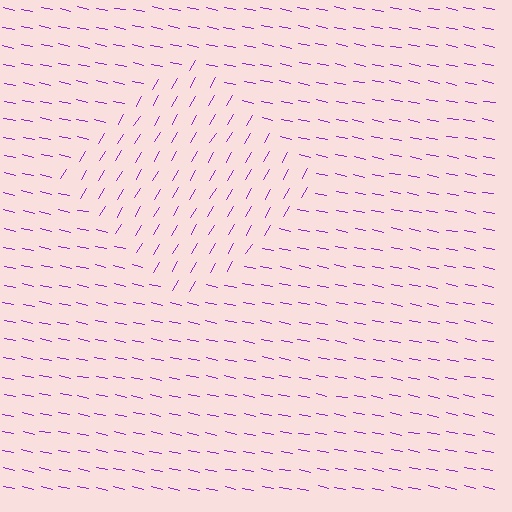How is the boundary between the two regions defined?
The boundary is defined purely by a change in line orientation (approximately 71 degrees difference). All lines are the same color and thickness.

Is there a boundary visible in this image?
Yes, there is a texture boundary formed by a change in line orientation.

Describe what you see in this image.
The image is filled with small purple line segments. A diamond region in the image has lines oriented differently from the surrounding lines, creating a visible texture boundary.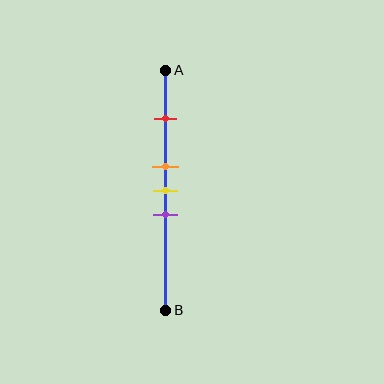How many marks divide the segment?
There are 4 marks dividing the segment.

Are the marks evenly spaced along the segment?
No, the marks are not evenly spaced.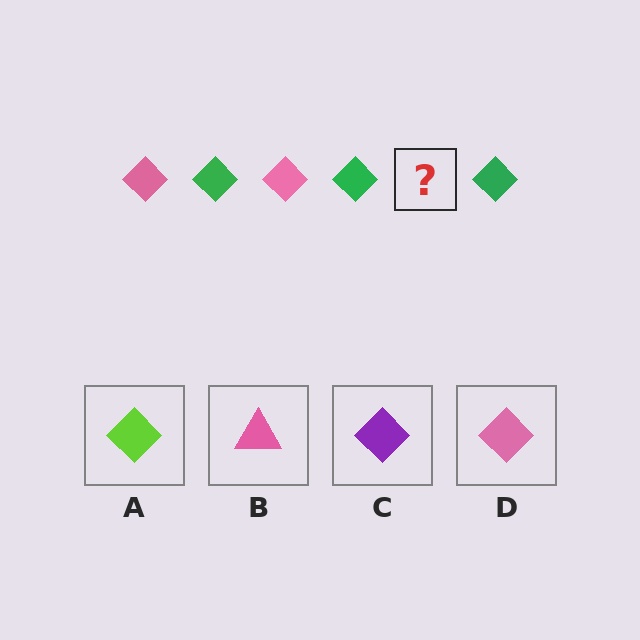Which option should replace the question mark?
Option D.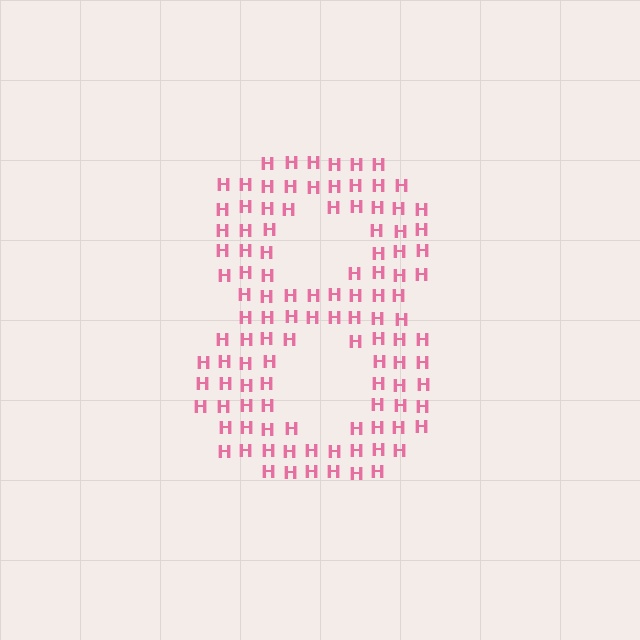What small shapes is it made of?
It is made of small letter H's.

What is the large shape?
The large shape is the digit 8.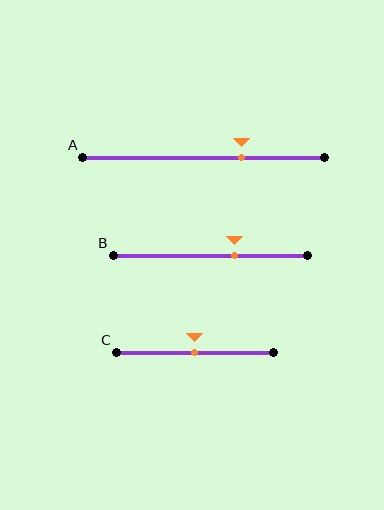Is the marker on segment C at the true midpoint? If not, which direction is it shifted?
Yes, the marker on segment C is at the true midpoint.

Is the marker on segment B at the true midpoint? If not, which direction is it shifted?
No, the marker on segment B is shifted to the right by about 13% of the segment length.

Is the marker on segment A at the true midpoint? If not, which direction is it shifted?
No, the marker on segment A is shifted to the right by about 16% of the segment length.